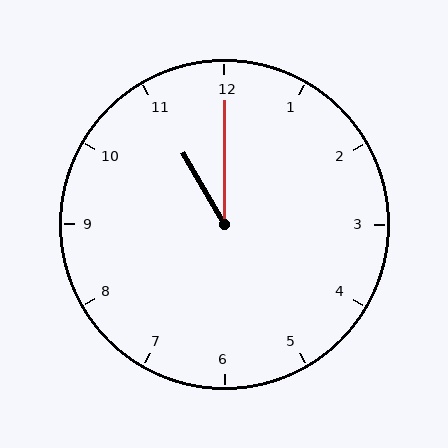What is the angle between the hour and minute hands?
Approximately 30 degrees.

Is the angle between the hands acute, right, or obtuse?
It is acute.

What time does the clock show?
11:00.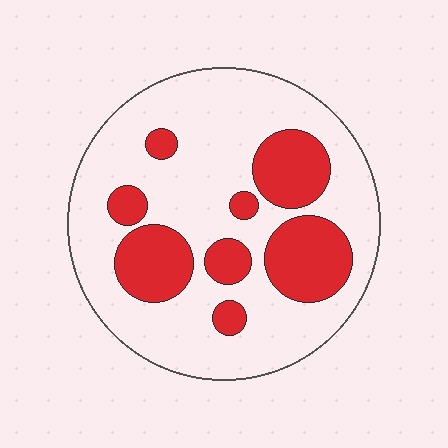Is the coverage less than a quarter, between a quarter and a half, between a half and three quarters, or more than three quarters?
Between a quarter and a half.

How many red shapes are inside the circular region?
8.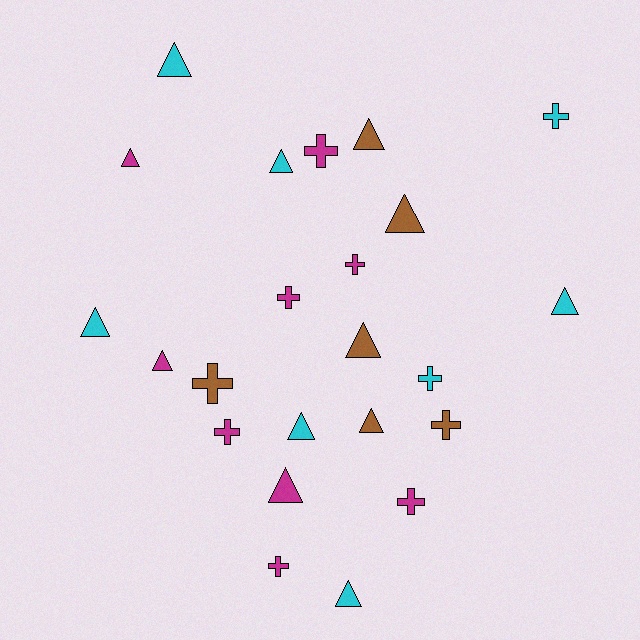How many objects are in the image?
There are 23 objects.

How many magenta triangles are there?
There are 3 magenta triangles.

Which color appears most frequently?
Magenta, with 9 objects.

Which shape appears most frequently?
Triangle, with 13 objects.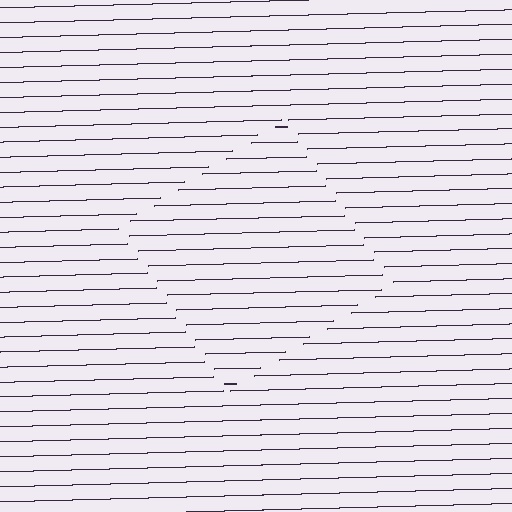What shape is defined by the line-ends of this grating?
An illusory square. The interior of the shape contains the same grating, shifted by half a period — the contour is defined by the phase discontinuity where line-ends from the inner and outer gratings abut.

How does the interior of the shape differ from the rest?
The interior of the shape contains the same grating, shifted by half a period — the contour is defined by the phase discontinuity where line-ends from the inner and outer gratings abut.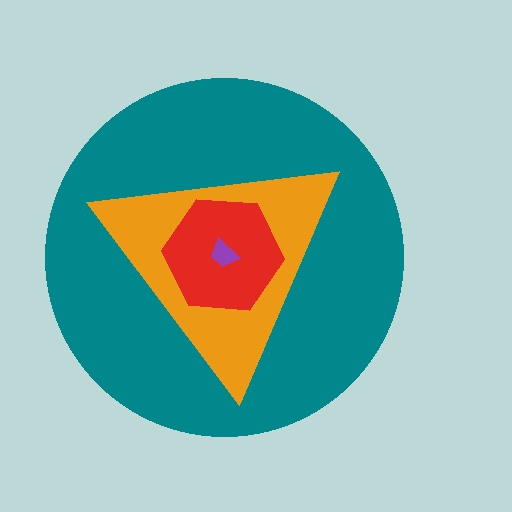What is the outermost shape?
The teal circle.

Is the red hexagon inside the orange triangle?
Yes.